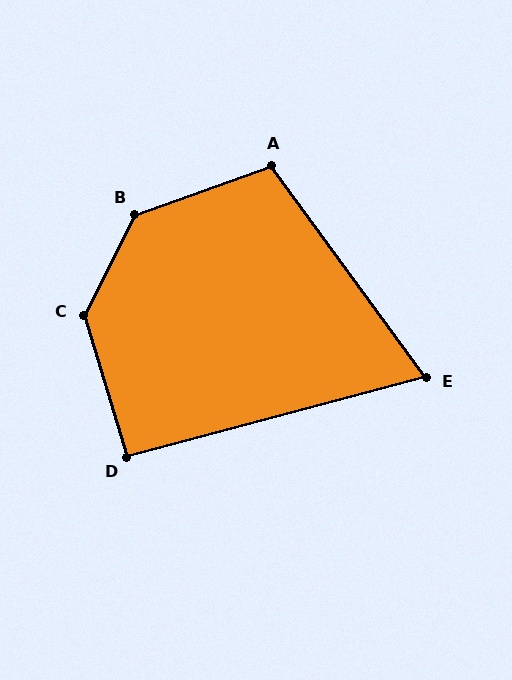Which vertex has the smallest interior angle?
E, at approximately 69 degrees.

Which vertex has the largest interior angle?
B, at approximately 137 degrees.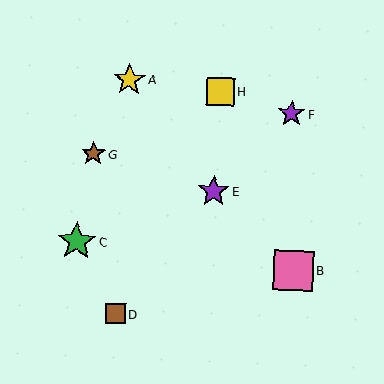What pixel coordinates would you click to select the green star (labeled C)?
Click at (77, 241) to select the green star C.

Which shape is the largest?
The pink square (labeled B) is the largest.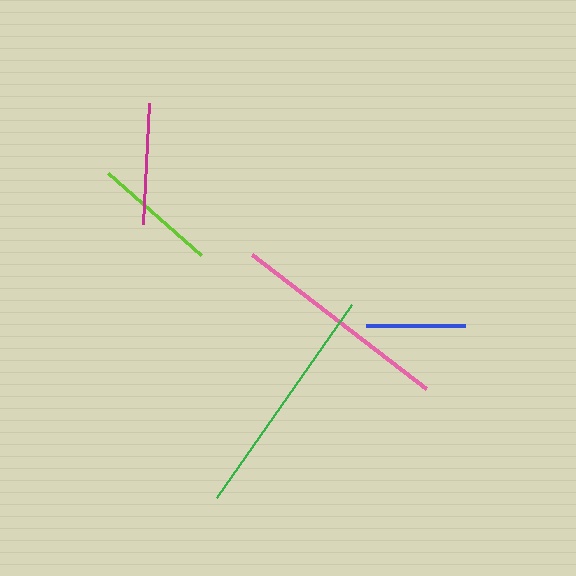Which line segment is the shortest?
The blue line is the shortest at approximately 99 pixels.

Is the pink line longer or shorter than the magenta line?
The pink line is longer than the magenta line.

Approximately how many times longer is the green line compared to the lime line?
The green line is approximately 1.9 times the length of the lime line.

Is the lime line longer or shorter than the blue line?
The lime line is longer than the blue line.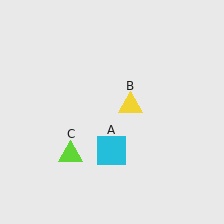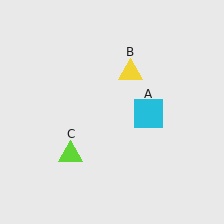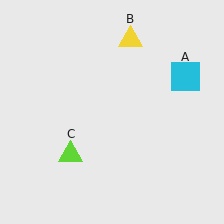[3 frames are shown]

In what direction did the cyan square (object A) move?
The cyan square (object A) moved up and to the right.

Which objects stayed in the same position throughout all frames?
Lime triangle (object C) remained stationary.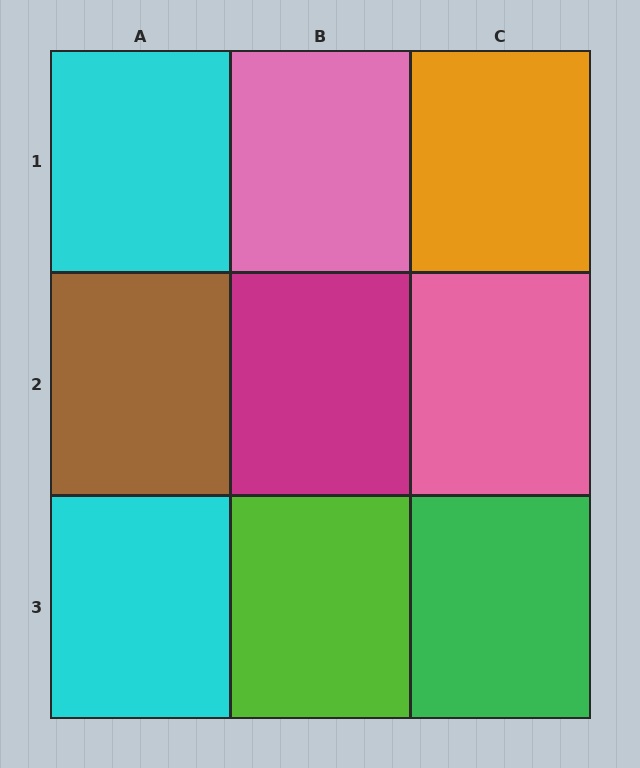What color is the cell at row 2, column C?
Pink.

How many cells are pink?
2 cells are pink.